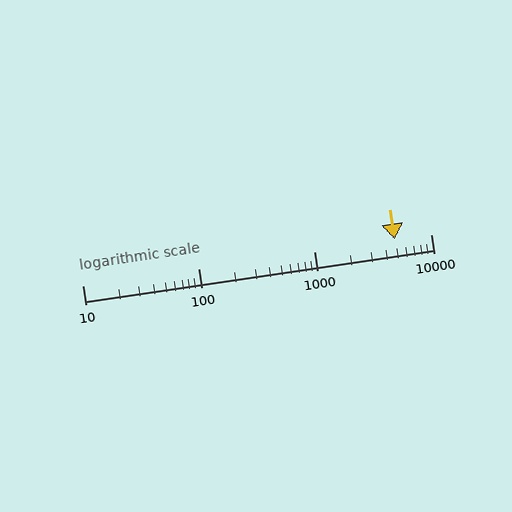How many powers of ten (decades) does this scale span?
The scale spans 3 decades, from 10 to 10000.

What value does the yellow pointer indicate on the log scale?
The pointer indicates approximately 4900.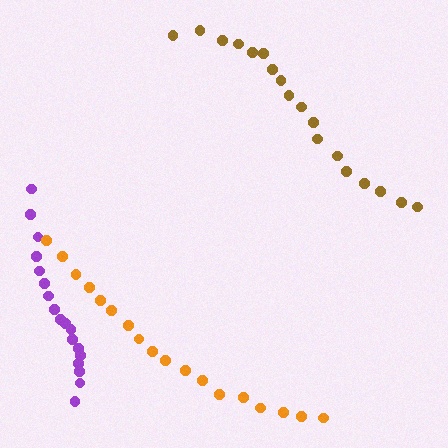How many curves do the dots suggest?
There are 3 distinct paths.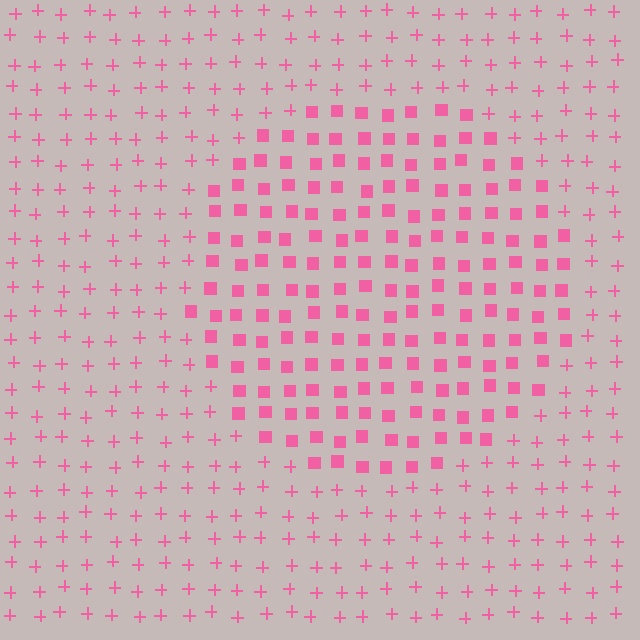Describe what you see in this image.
The image is filled with small pink elements arranged in a uniform grid. A circle-shaped region contains squares, while the surrounding area contains plus signs. The boundary is defined purely by the change in element shape.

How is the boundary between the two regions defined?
The boundary is defined by a change in element shape: squares inside vs. plus signs outside. All elements share the same color and spacing.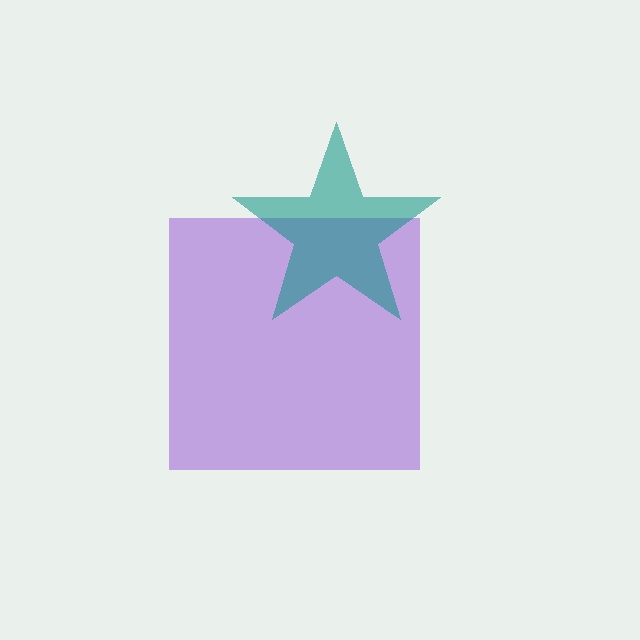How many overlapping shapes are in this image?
There are 2 overlapping shapes in the image.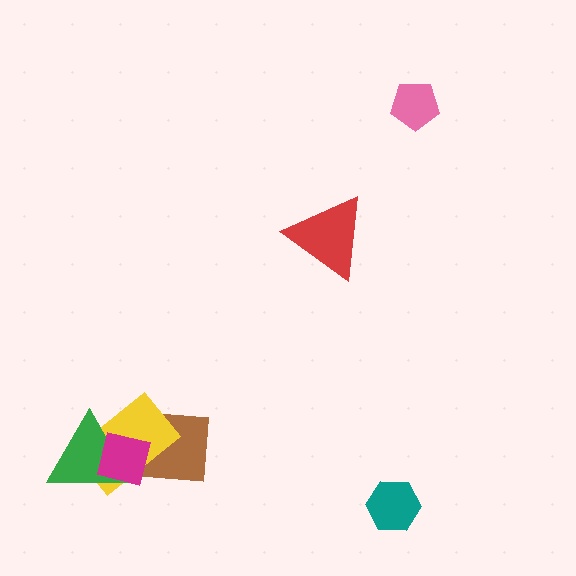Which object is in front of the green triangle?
The magenta square is in front of the green triangle.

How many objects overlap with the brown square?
2 objects overlap with the brown square.